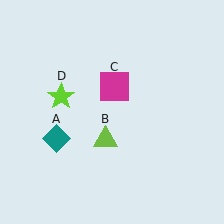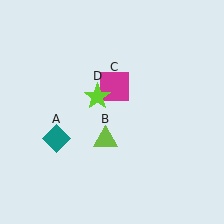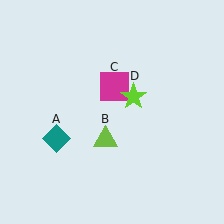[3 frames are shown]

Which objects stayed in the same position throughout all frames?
Teal diamond (object A) and lime triangle (object B) and magenta square (object C) remained stationary.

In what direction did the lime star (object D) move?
The lime star (object D) moved right.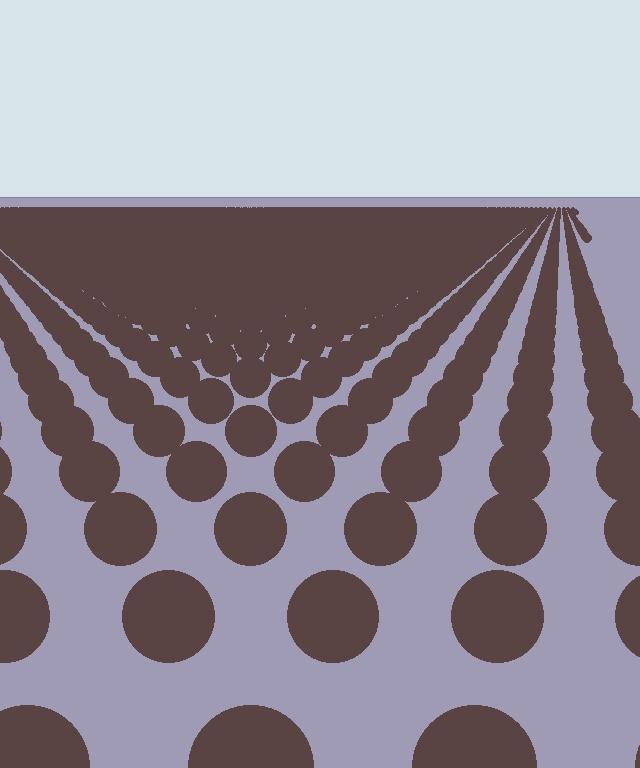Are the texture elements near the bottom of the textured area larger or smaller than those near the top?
Larger. Near the bottom, elements are closer to the viewer and appear at a bigger on-screen size.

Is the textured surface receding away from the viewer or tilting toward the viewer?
The surface is receding away from the viewer. Texture elements get smaller and denser toward the top.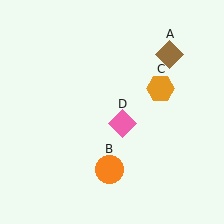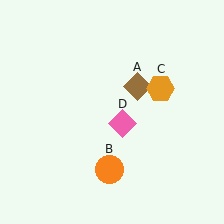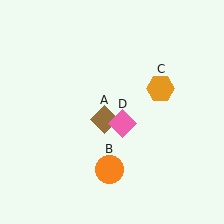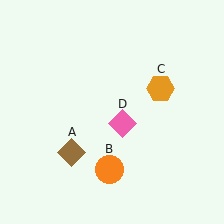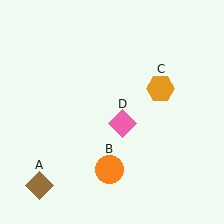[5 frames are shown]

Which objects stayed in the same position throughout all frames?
Orange circle (object B) and orange hexagon (object C) and pink diamond (object D) remained stationary.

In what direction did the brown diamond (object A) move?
The brown diamond (object A) moved down and to the left.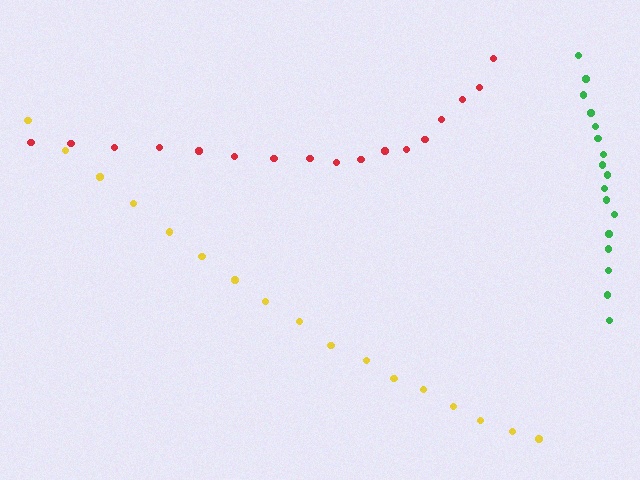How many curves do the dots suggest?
There are 3 distinct paths.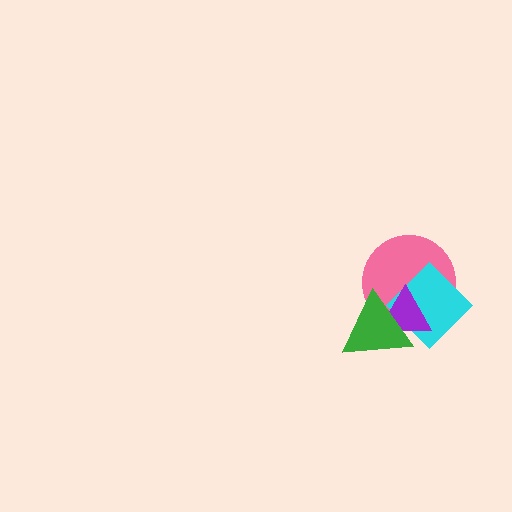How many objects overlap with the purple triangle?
3 objects overlap with the purple triangle.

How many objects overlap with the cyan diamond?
3 objects overlap with the cyan diamond.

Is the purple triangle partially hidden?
Yes, it is partially covered by another shape.